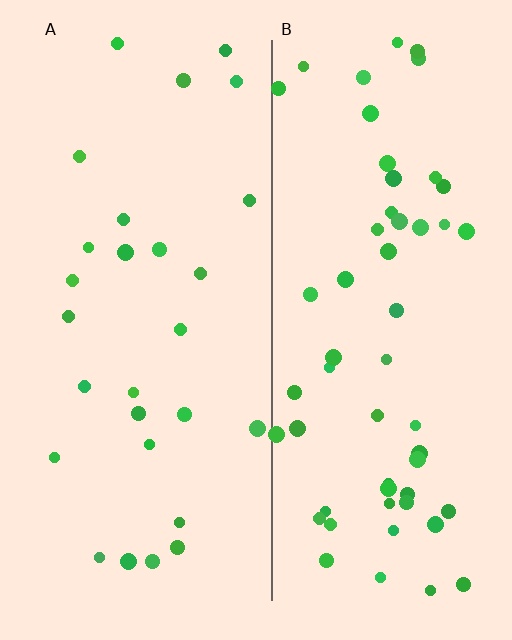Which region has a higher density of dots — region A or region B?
B (the right).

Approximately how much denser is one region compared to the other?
Approximately 2.0× — region B over region A.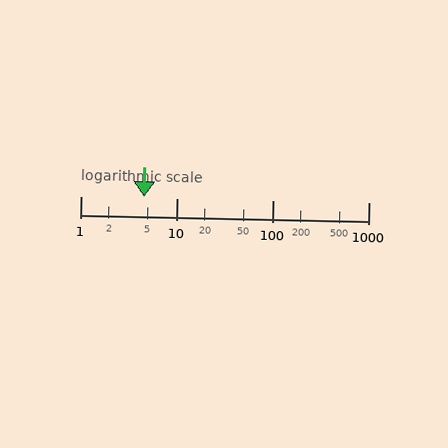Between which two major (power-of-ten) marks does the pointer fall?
The pointer is between 1 and 10.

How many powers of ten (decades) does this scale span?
The scale spans 3 decades, from 1 to 1000.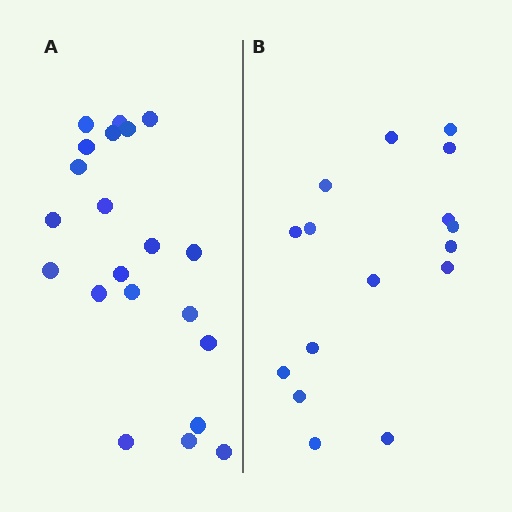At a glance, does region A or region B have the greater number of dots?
Region A (the left region) has more dots.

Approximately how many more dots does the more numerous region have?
Region A has about 5 more dots than region B.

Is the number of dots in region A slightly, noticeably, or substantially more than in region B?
Region A has noticeably more, but not dramatically so. The ratio is roughly 1.3 to 1.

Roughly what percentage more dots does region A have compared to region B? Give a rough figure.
About 30% more.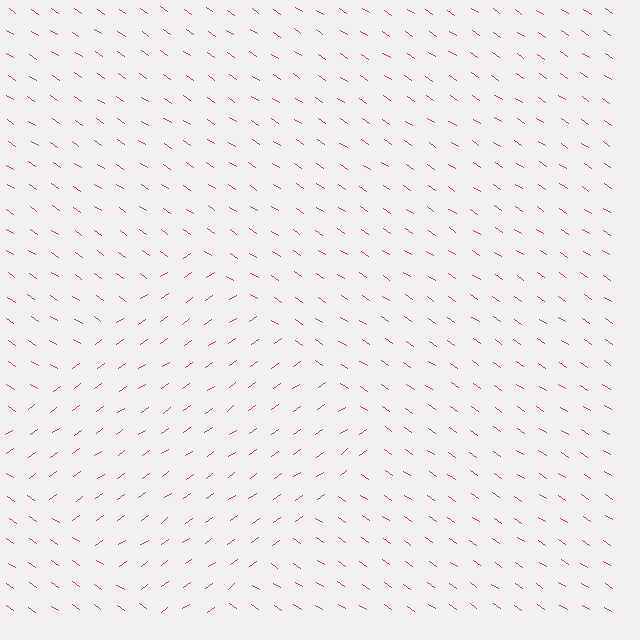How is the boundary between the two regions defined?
The boundary is defined purely by a change in line orientation (approximately 69 degrees difference). All lines are the same color and thickness.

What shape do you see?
I see a diamond.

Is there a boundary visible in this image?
Yes, there is a texture boundary formed by a change in line orientation.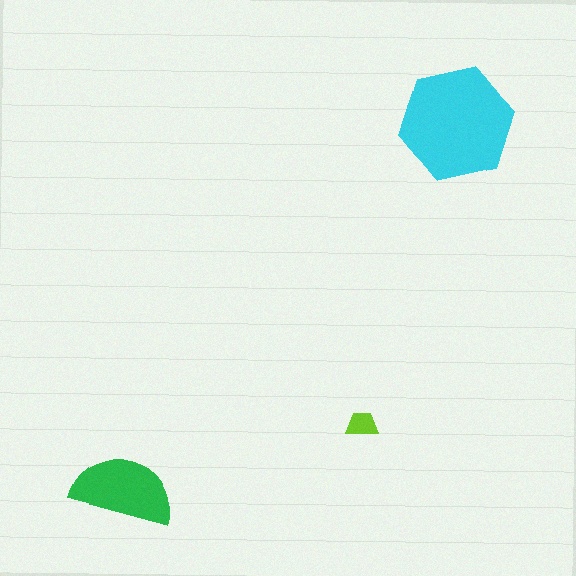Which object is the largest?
The cyan hexagon.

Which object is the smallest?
The lime trapezoid.